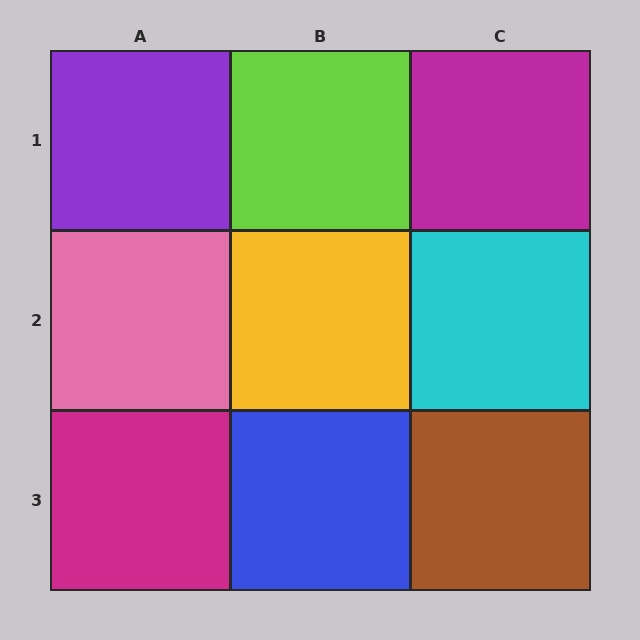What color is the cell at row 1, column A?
Purple.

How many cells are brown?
1 cell is brown.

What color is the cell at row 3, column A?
Magenta.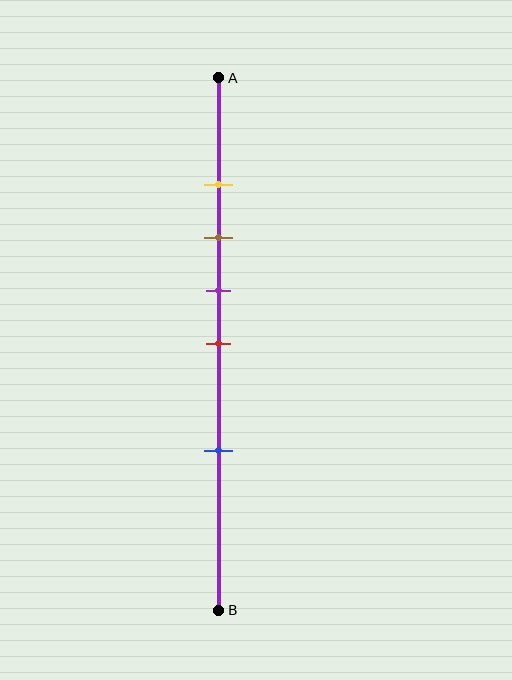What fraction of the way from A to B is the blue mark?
The blue mark is approximately 70% (0.7) of the way from A to B.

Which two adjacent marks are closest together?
The yellow and brown marks are the closest adjacent pair.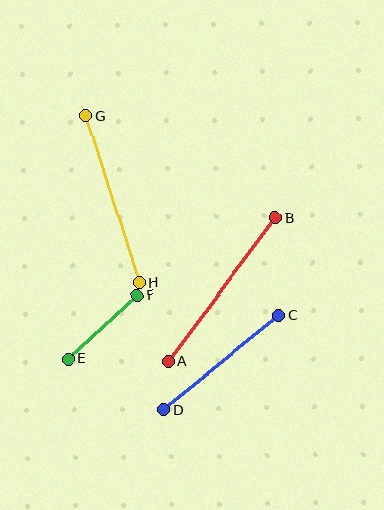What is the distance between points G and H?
The distance is approximately 174 pixels.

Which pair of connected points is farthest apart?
Points A and B are farthest apart.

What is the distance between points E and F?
The distance is approximately 94 pixels.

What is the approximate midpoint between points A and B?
The midpoint is at approximately (222, 290) pixels.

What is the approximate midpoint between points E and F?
The midpoint is at approximately (103, 327) pixels.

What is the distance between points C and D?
The distance is approximately 149 pixels.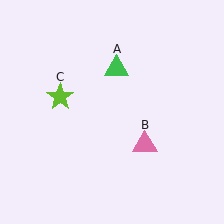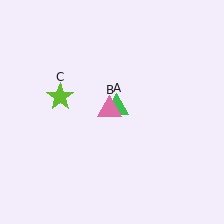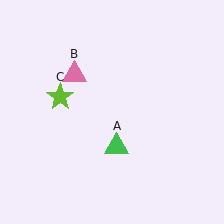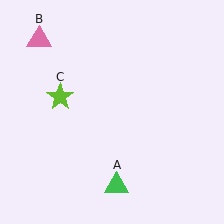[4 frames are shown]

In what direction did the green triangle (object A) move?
The green triangle (object A) moved down.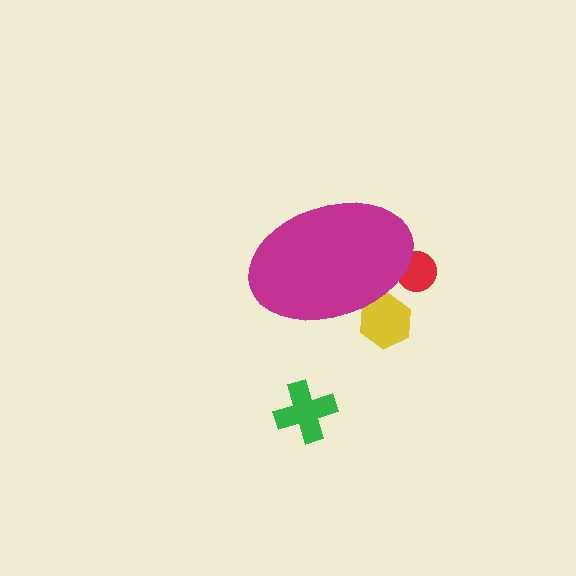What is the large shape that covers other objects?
A magenta ellipse.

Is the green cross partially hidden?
No, the green cross is fully visible.